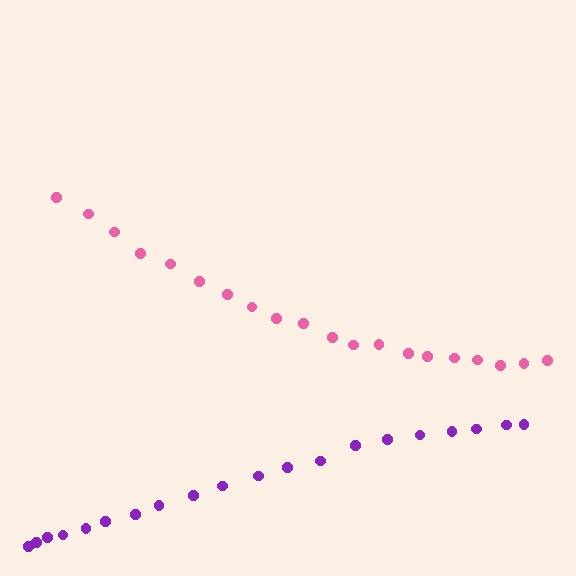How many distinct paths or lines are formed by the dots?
There are 2 distinct paths.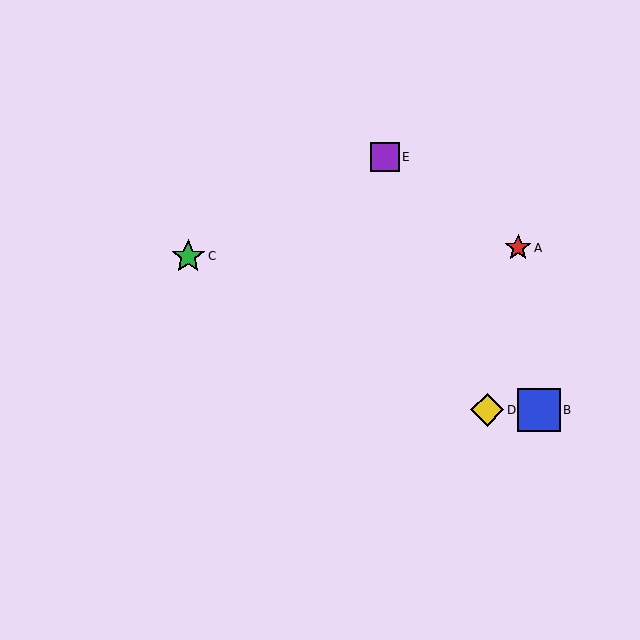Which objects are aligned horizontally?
Objects B, D are aligned horizontally.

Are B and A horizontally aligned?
No, B is at y≈410 and A is at y≈248.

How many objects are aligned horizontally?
2 objects (B, D) are aligned horizontally.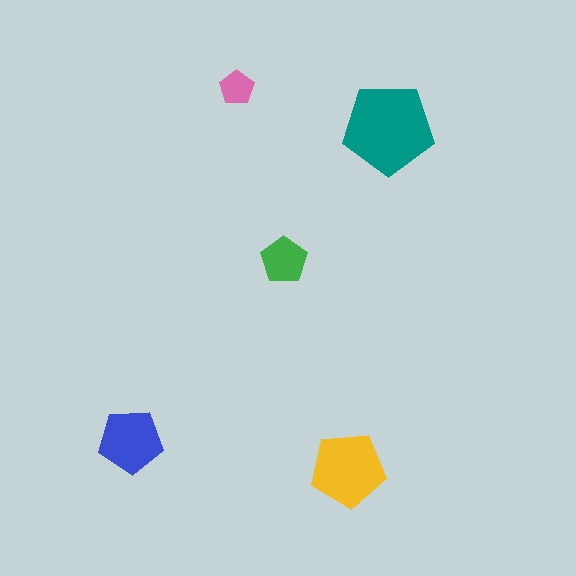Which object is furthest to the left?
The blue pentagon is leftmost.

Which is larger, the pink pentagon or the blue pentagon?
The blue one.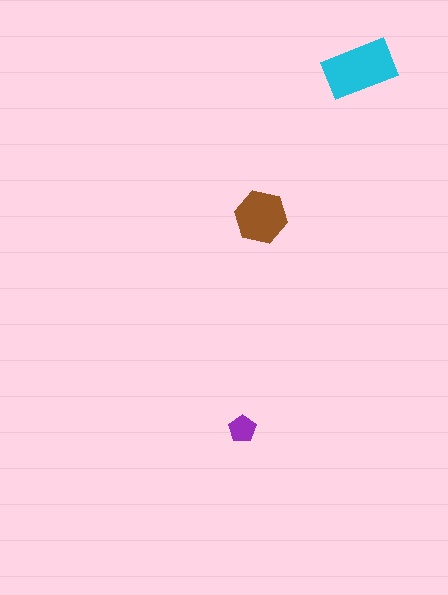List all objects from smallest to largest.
The purple pentagon, the brown hexagon, the cyan rectangle.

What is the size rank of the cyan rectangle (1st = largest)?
1st.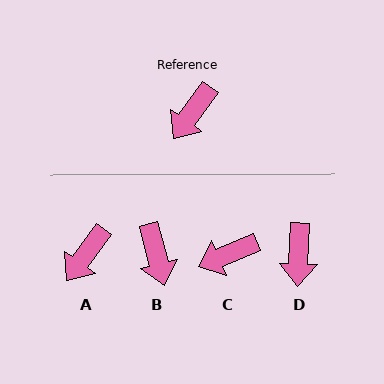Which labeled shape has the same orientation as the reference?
A.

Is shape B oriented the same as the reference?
No, it is off by about 50 degrees.